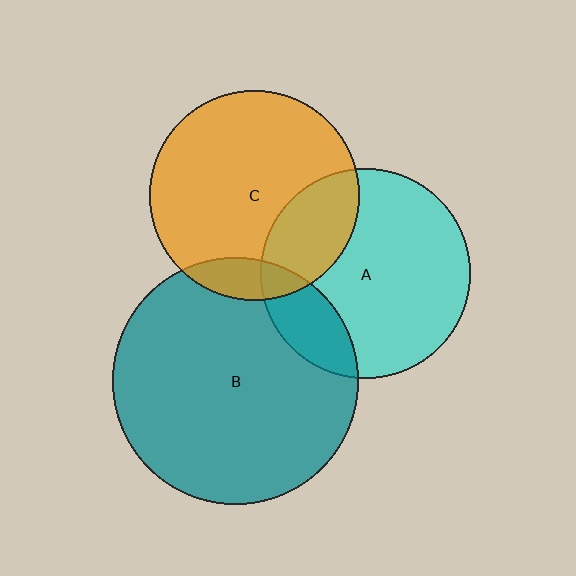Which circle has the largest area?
Circle B (teal).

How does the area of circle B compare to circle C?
Approximately 1.4 times.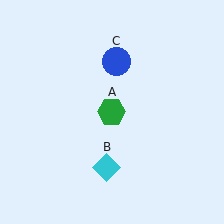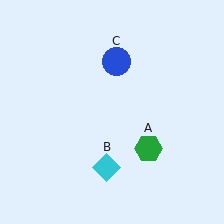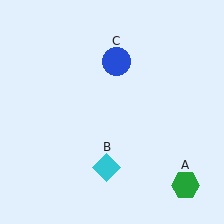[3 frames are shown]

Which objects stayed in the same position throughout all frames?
Cyan diamond (object B) and blue circle (object C) remained stationary.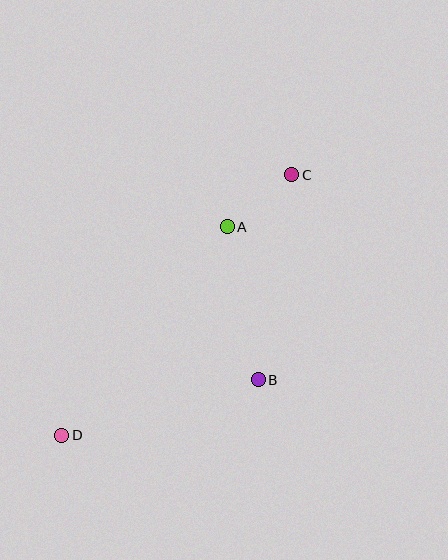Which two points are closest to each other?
Points A and C are closest to each other.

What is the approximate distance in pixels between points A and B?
The distance between A and B is approximately 156 pixels.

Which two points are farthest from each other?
Points C and D are farthest from each other.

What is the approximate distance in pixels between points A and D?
The distance between A and D is approximately 266 pixels.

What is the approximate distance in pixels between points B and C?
The distance between B and C is approximately 207 pixels.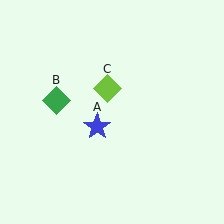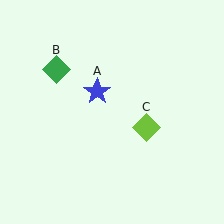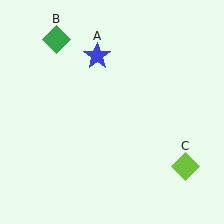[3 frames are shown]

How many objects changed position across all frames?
3 objects changed position: blue star (object A), green diamond (object B), lime diamond (object C).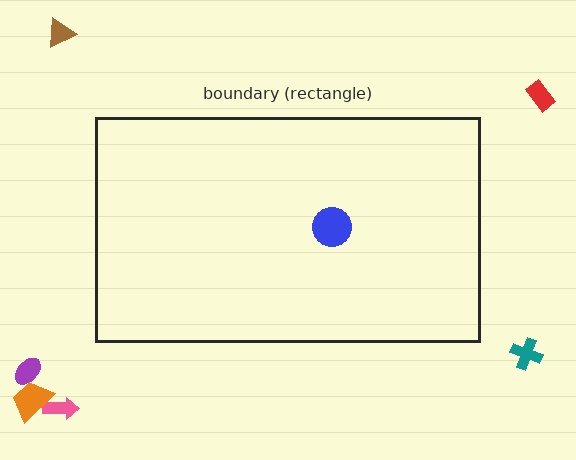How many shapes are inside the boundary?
1 inside, 6 outside.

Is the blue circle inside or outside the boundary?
Inside.